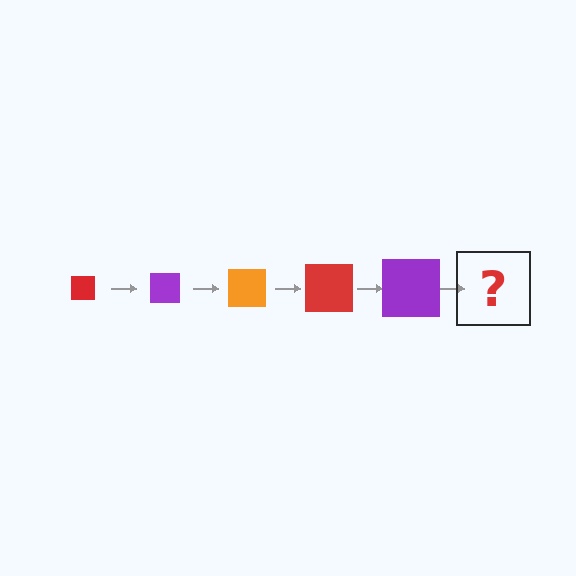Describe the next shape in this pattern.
It should be an orange square, larger than the previous one.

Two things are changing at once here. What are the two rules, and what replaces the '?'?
The two rules are that the square grows larger each step and the color cycles through red, purple, and orange. The '?' should be an orange square, larger than the previous one.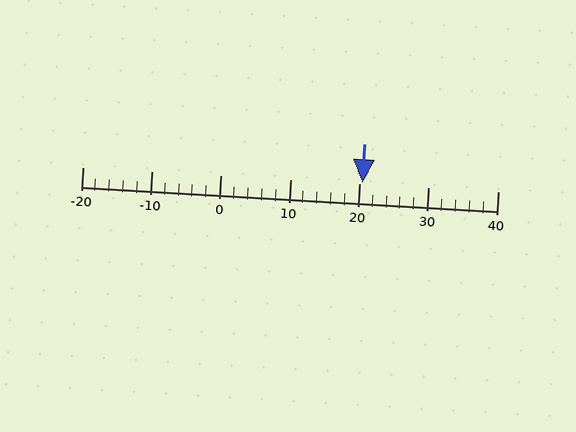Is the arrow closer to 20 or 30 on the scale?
The arrow is closer to 20.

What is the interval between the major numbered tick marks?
The major tick marks are spaced 10 units apart.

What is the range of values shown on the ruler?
The ruler shows values from -20 to 40.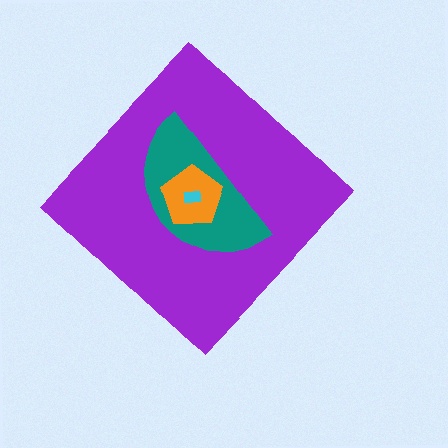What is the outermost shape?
The purple diamond.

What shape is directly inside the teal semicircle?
The orange pentagon.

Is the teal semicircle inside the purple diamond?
Yes.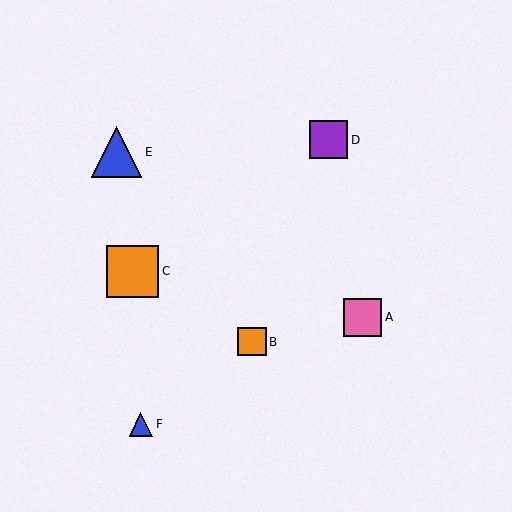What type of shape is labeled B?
Shape B is an orange square.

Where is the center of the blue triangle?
The center of the blue triangle is at (141, 424).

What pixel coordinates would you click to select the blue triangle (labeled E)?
Click at (116, 152) to select the blue triangle E.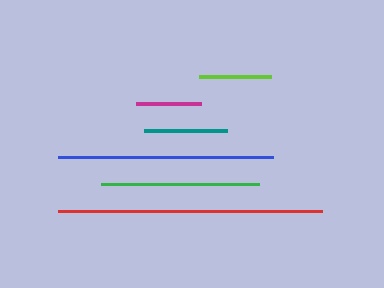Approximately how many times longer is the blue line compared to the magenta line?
The blue line is approximately 3.3 times the length of the magenta line.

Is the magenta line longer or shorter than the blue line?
The blue line is longer than the magenta line.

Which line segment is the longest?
The red line is the longest at approximately 264 pixels.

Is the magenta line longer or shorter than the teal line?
The teal line is longer than the magenta line.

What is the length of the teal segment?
The teal segment is approximately 83 pixels long.